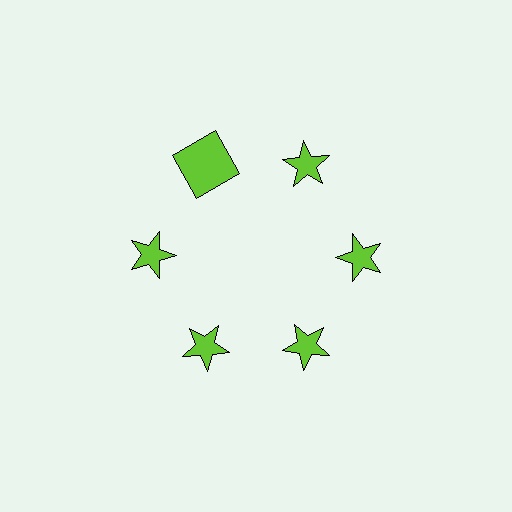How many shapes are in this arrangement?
There are 6 shapes arranged in a ring pattern.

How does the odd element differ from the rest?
It has a different shape: square instead of star.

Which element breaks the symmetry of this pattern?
The lime square at roughly the 11 o'clock position breaks the symmetry. All other shapes are lime stars.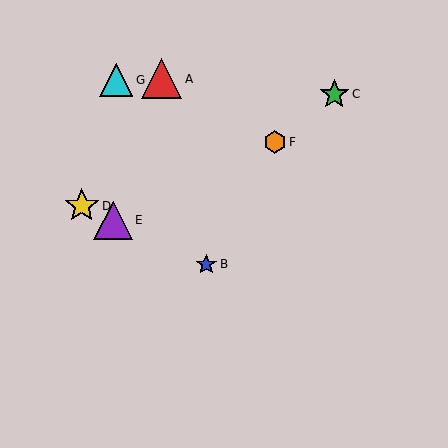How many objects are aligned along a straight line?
3 objects (B, D, E) are aligned along a straight line.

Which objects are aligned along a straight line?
Objects B, D, E are aligned along a straight line.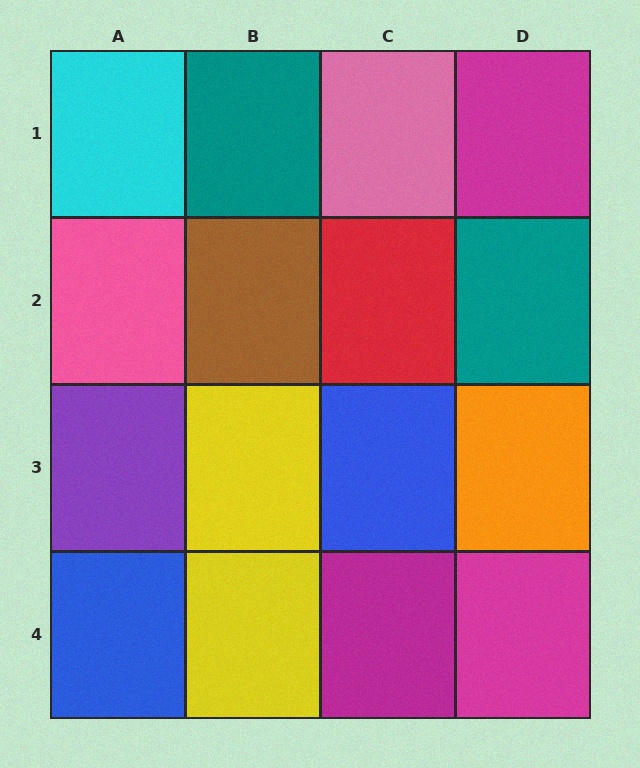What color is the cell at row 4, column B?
Yellow.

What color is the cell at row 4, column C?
Magenta.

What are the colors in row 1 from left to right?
Cyan, teal, pink, magenta.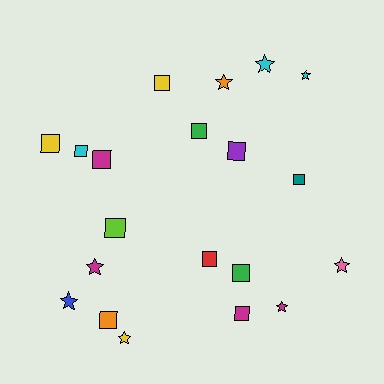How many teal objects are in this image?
There is 1 teal object.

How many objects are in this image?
There are 20 objects.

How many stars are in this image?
There are 8 stars.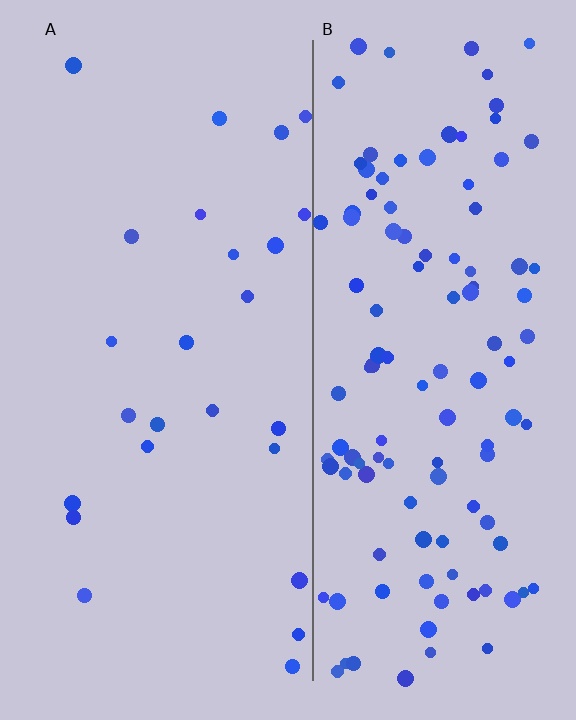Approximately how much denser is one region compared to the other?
Approximately 4.7× — region B over region A.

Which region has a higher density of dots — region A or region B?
B (the right).